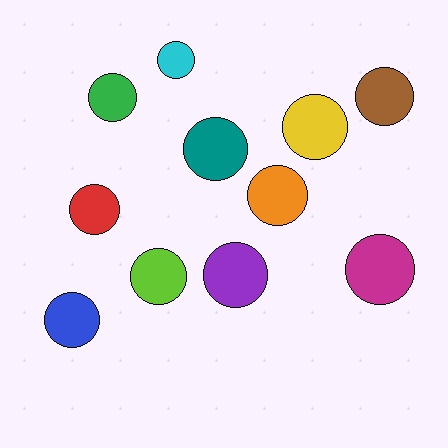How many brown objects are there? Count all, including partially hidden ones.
There is 1 brown object.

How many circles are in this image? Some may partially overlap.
There are 11 circles.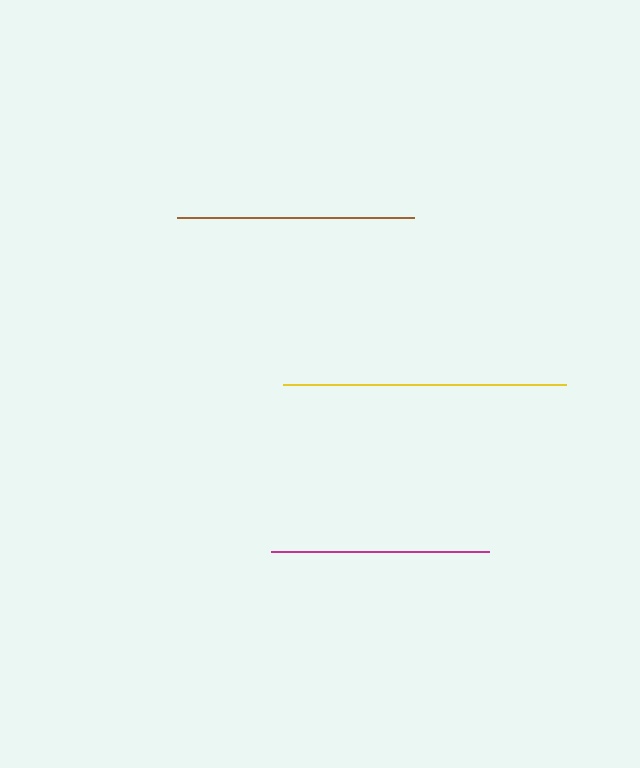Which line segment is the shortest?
The magenta line is the shortest at approximately 217 pixels.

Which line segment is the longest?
The yellow line is the longest at approximately 283 pixels.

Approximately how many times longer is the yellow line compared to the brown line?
The yellow line is approximately 1.2 times the length of the brown line.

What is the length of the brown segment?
The brown segment is approximately 237 pixels long.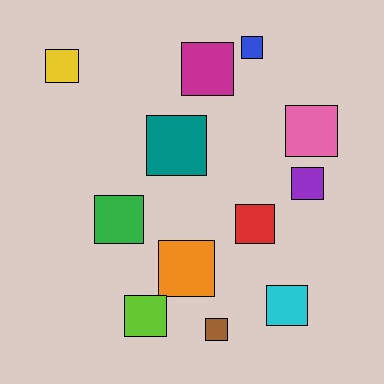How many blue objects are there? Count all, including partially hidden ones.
There is 1 blue object.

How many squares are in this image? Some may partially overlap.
There are 12 squares.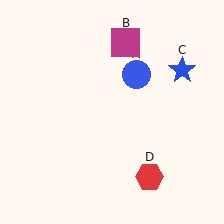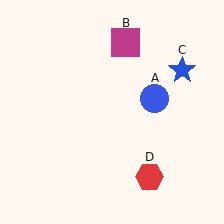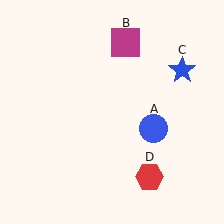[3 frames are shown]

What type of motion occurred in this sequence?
The blue circle (object A) rotated clockwise around the center of the scene.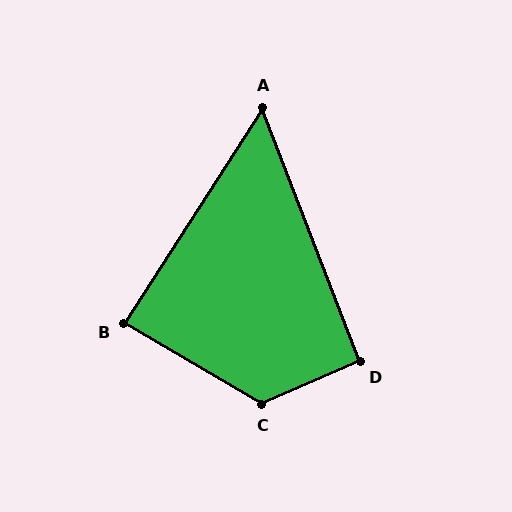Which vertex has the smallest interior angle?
A, at approximately 54 degrees.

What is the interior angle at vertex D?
Approximately 92 degrees (approximately right).